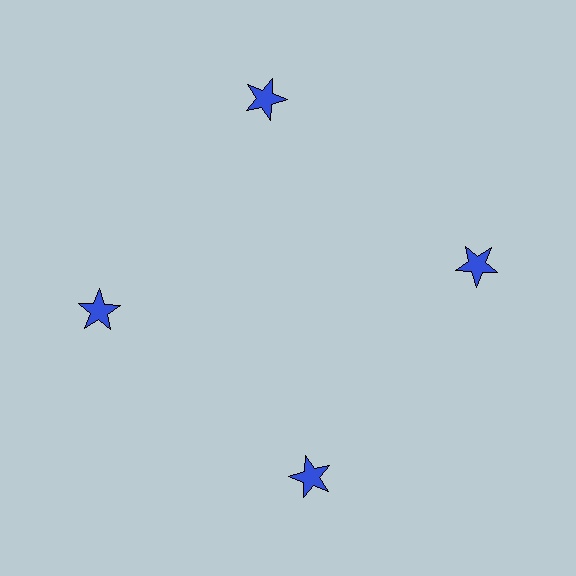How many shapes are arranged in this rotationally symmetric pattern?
There are 4 shapes, arranged in 4 groups of 1.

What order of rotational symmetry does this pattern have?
This pattern has 4-fold rotational symmetry.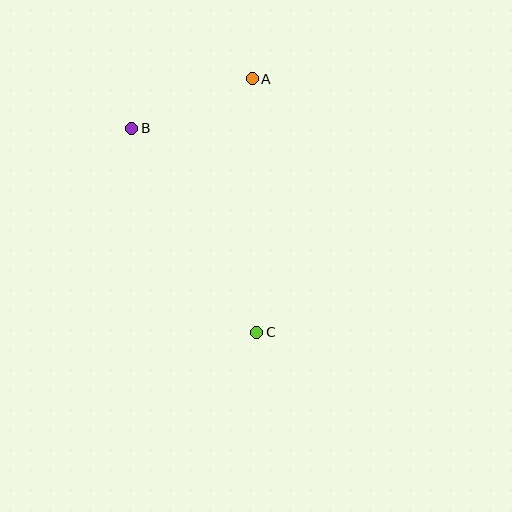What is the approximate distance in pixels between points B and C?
The distance between B and C is approximately 239 pixels.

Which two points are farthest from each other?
Points A and C are farthest from each other.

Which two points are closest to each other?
Points A and B are closest to each other.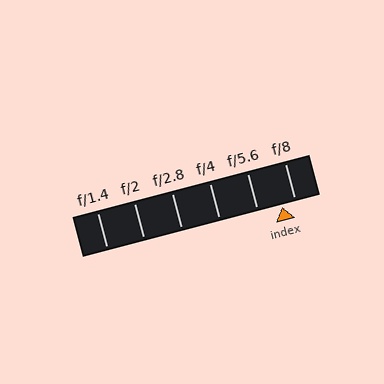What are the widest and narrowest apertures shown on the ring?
The widest aperture shown is f/1.4 and the narrowest is f/8.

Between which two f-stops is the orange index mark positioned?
The index mark is between f/5.6 and f/8.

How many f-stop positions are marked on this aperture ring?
There are 6 f-stop positions marked.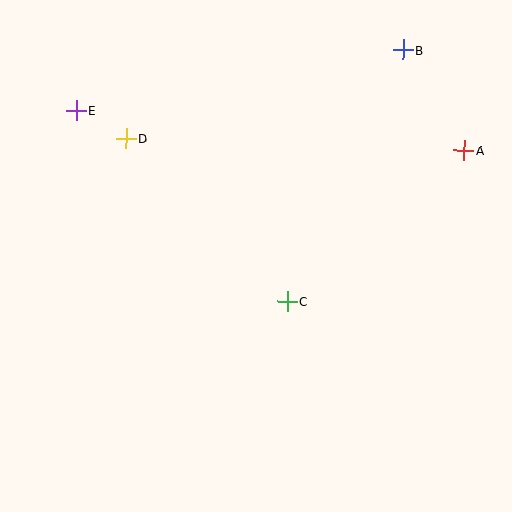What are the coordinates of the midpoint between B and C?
The midpoint between B and C is at (345, 176).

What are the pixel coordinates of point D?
Point D is at (126, 139).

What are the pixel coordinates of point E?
Point E is at (76, 111).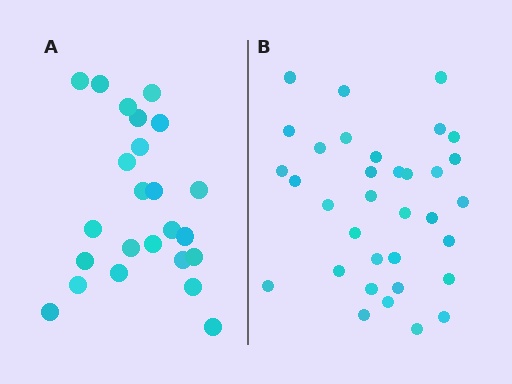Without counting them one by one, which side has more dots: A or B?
Region B (the right region) has more dots.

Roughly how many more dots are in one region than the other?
Region B has roughly 10 or so more dots than region A.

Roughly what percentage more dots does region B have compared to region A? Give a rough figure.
About 40% more.